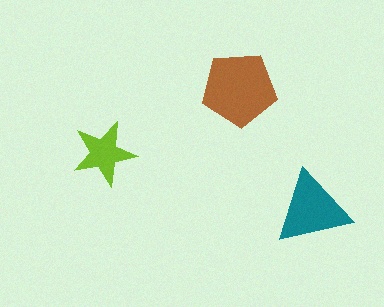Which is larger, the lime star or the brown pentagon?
The brown pentagon.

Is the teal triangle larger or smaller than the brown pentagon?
Smaller.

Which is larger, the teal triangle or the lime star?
The teal triangle.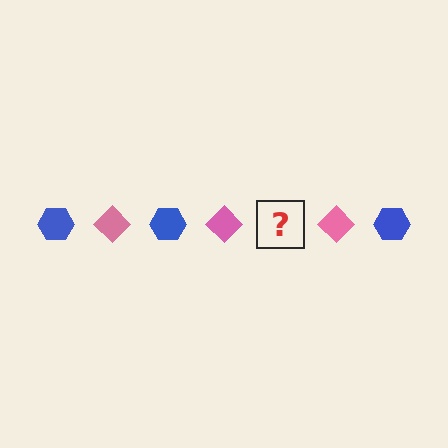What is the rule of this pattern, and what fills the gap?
The rule is that the pattern alternates between blue hexagon and pink diamond. The gap should be filled with a blue hexagon.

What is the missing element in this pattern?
The missing element is a blue hexagon.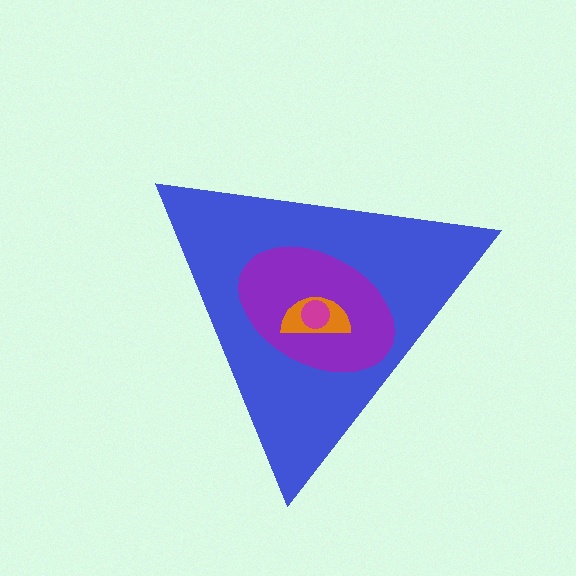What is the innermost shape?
The magenta circle.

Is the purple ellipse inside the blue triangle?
Yes.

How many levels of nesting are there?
4.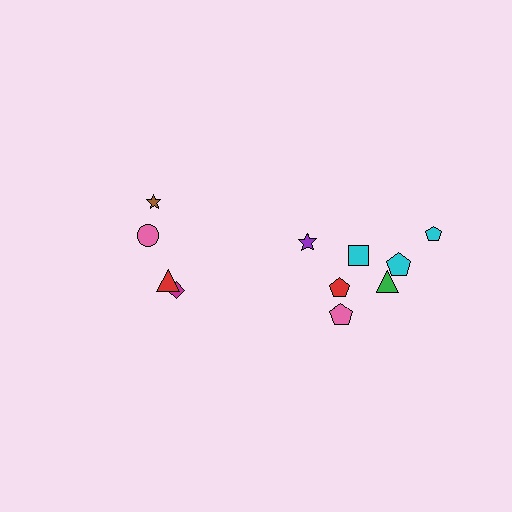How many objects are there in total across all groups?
There are 11 objects.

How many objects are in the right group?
There are 7 objects.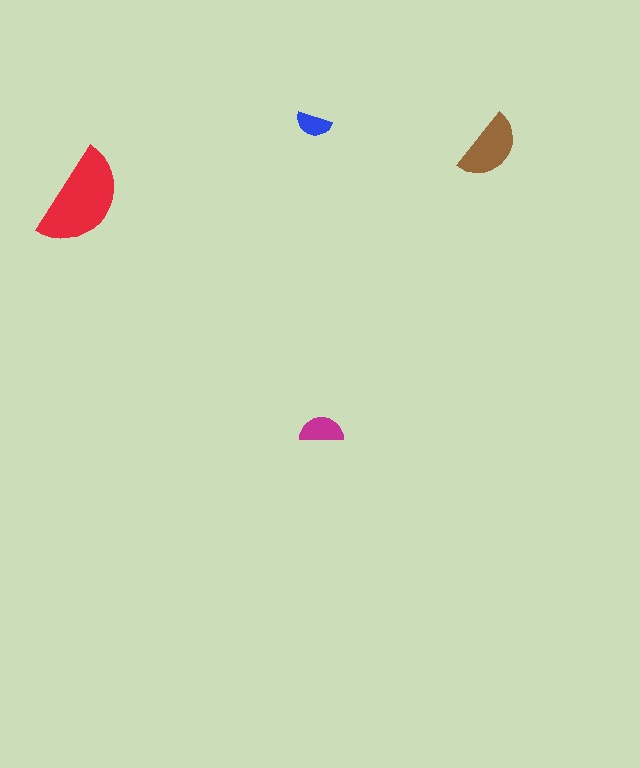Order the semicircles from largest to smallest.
the red one, the brown one, the magenta one, the blue one.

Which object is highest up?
The blue semicircle is topmost.